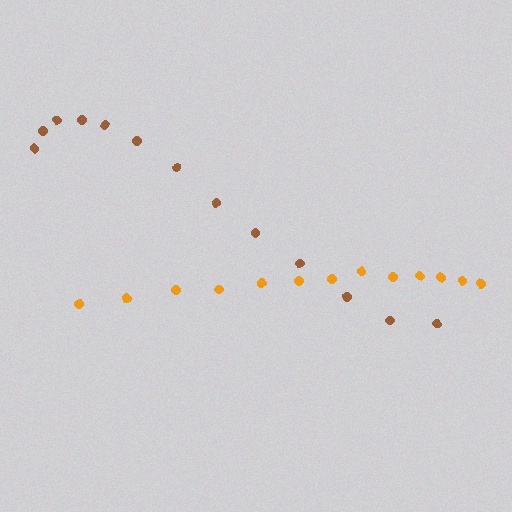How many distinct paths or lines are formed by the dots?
There are 2 distinct paths.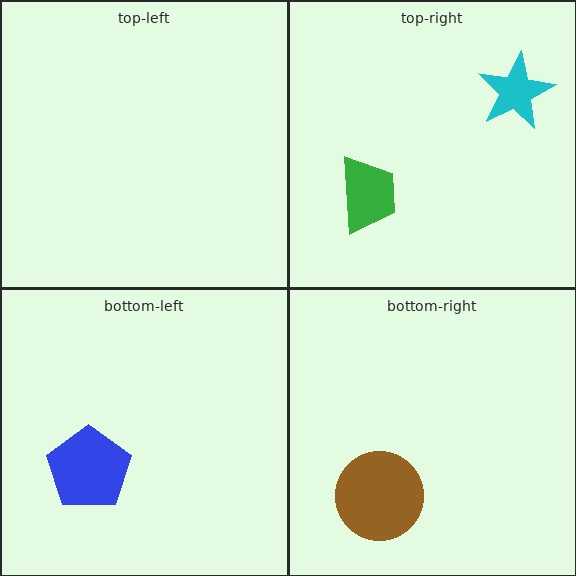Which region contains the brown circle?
The bottom-right region.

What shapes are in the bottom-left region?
The blue pentagon.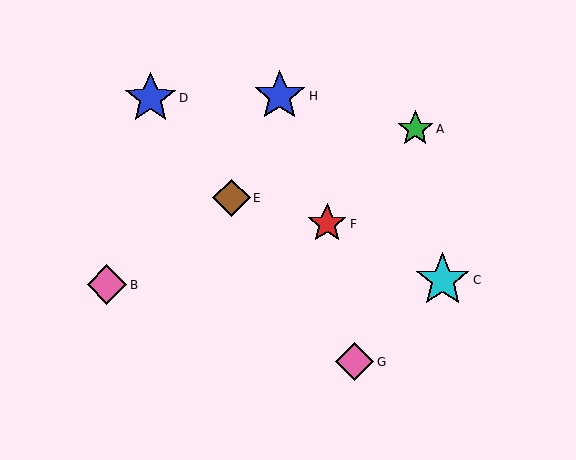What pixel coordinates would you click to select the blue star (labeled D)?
Click at (150, 98) to select the blue star D.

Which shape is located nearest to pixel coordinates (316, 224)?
The red star (labeled F) at (327, 224) is nearest to that location.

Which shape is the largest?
The cyan star (labeled C) is the largest.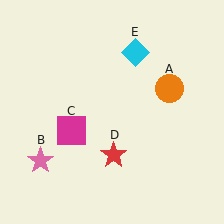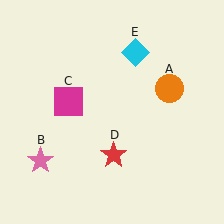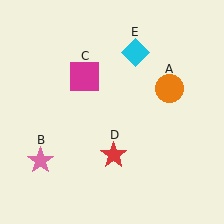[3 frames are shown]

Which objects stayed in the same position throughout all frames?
Orange circle (object A) and pink star (object B) and red star (object D) and cyan diamond (object E) remained stationary.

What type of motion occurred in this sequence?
The magenta square (object C) rotated clockwise around the center of the scene.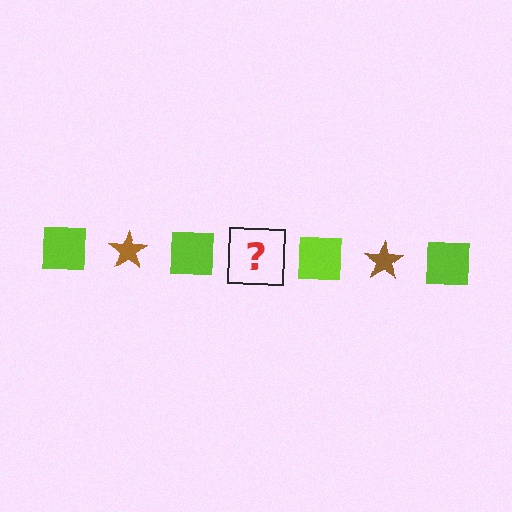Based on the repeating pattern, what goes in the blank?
The blank should be a brown star.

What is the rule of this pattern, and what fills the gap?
The rule is that the pattern alternates between lime square and brown star. The gap should be filled with a brown star.